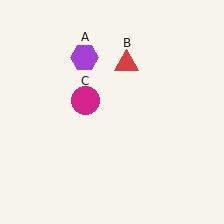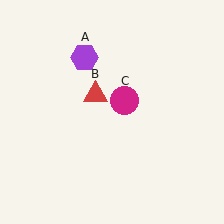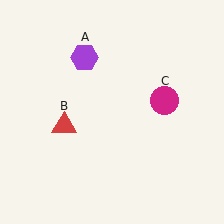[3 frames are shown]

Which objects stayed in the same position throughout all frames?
Purple hexagon (object A) remained stationary.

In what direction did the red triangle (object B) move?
The red triangle (object B) moved down and to the left.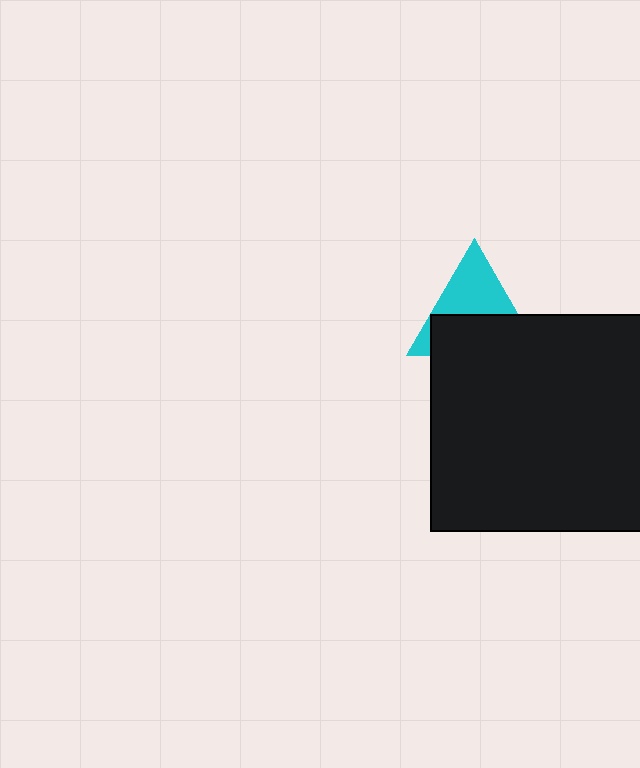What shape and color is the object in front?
The object in front is a black square.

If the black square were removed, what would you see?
You would see the complete cyan triangle.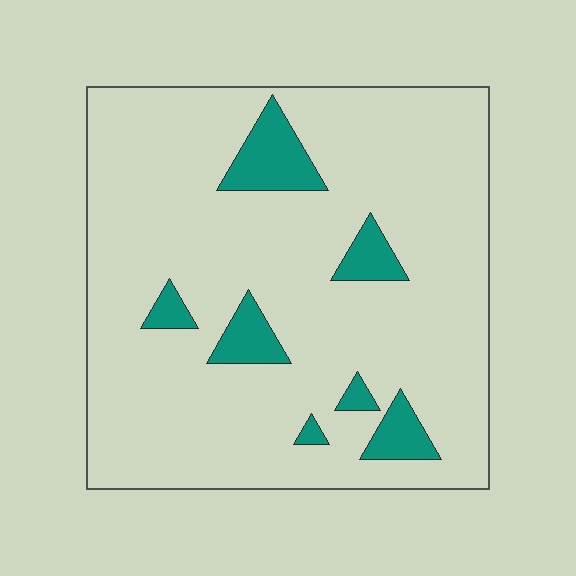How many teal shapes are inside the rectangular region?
7.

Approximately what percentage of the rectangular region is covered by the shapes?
Approximately 10%.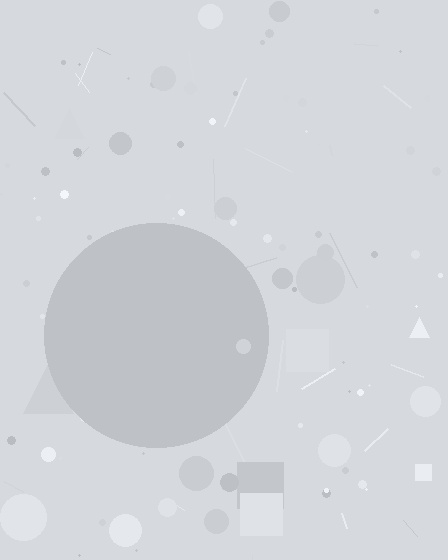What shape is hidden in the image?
A circle is hidden in the image.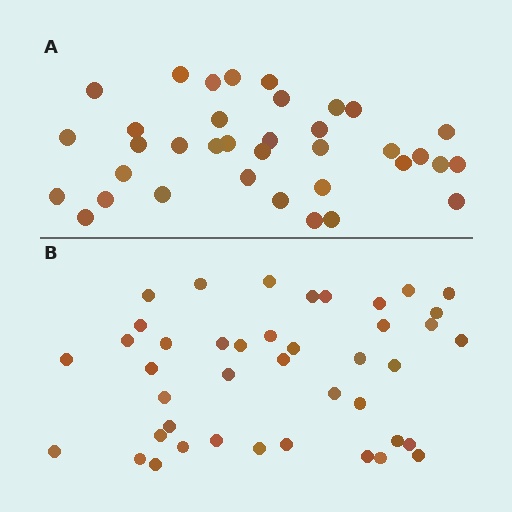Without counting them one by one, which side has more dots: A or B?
Region B (the bottom region) has more dots.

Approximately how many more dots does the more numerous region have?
Region B has about 6 more dots than region A.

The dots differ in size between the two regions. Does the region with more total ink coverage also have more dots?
No. Region A has more total ink coverage because its dots are larger, but region B actually contains more individual dots. Total area can be misleading — the number of items is what matters here.